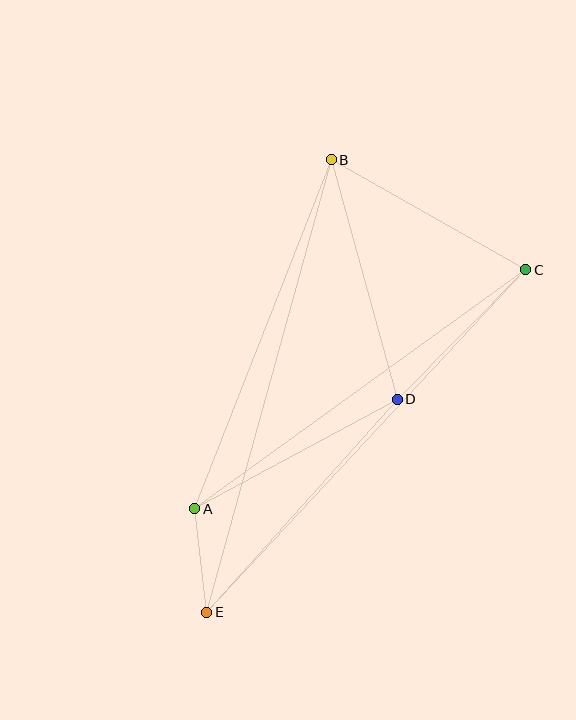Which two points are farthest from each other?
Points B and E are farthest from each other.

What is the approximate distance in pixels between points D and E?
The distance between D and E is approximately 286 pixels.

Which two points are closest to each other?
Points A and E are closest to each other.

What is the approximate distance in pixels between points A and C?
The distance between A and C is approximately 408 pixels.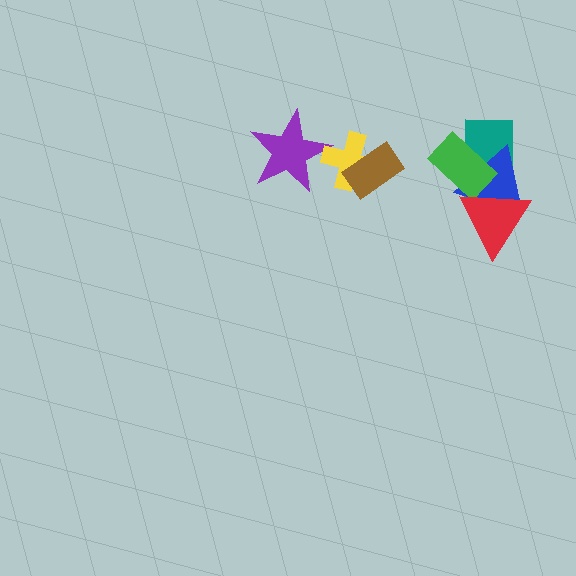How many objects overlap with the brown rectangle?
1 object overlaps with the brown rectangle.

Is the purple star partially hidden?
Yes, it is partially covered by another shape.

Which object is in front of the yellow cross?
The brown rectangle is in front of the yellow cross.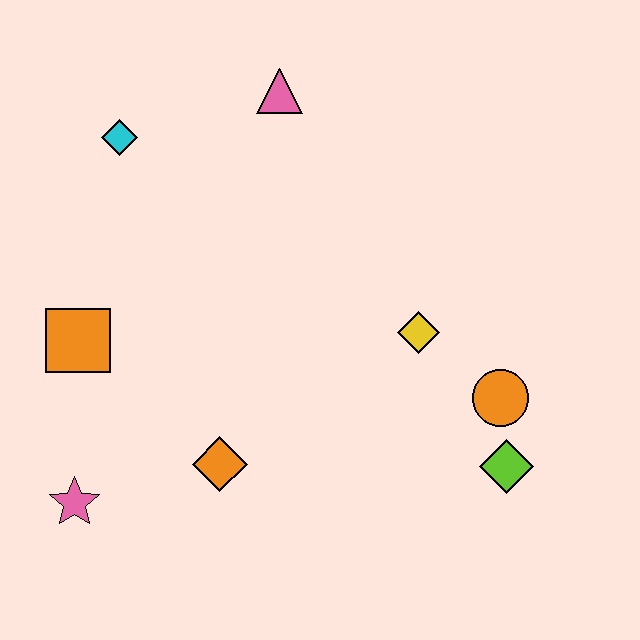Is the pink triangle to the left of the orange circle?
Yes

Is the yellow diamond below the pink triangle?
Yes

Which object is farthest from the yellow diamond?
The pink star is farthest from the yellow diamond.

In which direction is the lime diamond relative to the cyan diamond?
The lime diamond is to the right of the cyan diamond.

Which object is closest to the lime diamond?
The orange circle is closest to the lime diamond.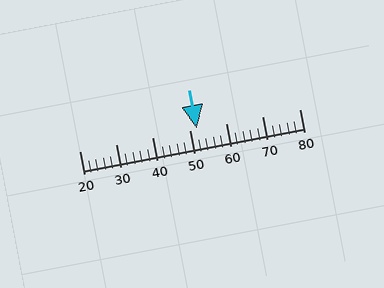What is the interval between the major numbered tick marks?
The major tick marks are spaced 10 units apart.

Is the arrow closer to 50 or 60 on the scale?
The arrow is closer to 50.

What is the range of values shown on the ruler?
The ruler shows values from 20 to 80.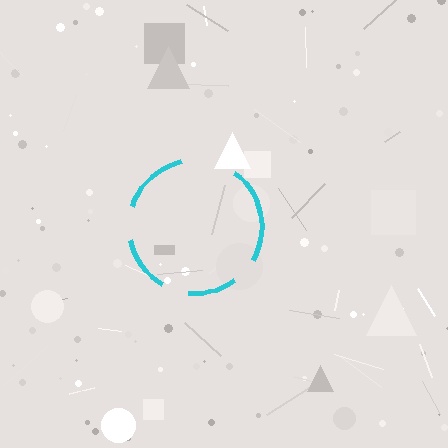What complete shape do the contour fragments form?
The contour fragments form a circle.